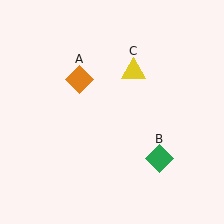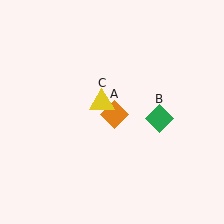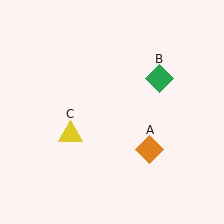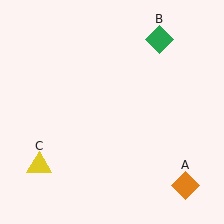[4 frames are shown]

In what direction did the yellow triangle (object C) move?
The yellow triangle (object C) moved down and to the left.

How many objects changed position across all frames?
3 objects changed position: orange diamond (object A), green diamond (object B), yellow triangle (object C).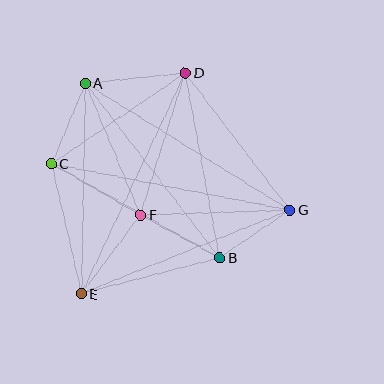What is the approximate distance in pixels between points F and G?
The distance between F and G is approximately 149 pixels.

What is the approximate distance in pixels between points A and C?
The distance between A and C is approximately 88 pixels.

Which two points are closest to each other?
Points B and G are closest to each other.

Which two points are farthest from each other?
Points D and E are farthest from each other.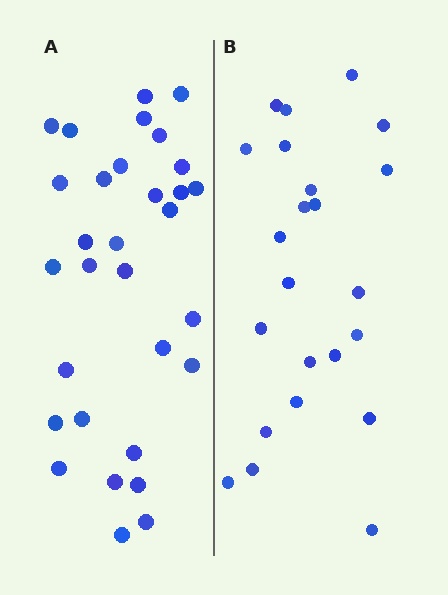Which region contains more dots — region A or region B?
Region A (the left region) has more dots.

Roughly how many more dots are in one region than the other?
Region A has roughly 8 or so more dots than region B.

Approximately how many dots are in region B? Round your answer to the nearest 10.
About 20 dots. (The exact count is 23, which rounds to 20.)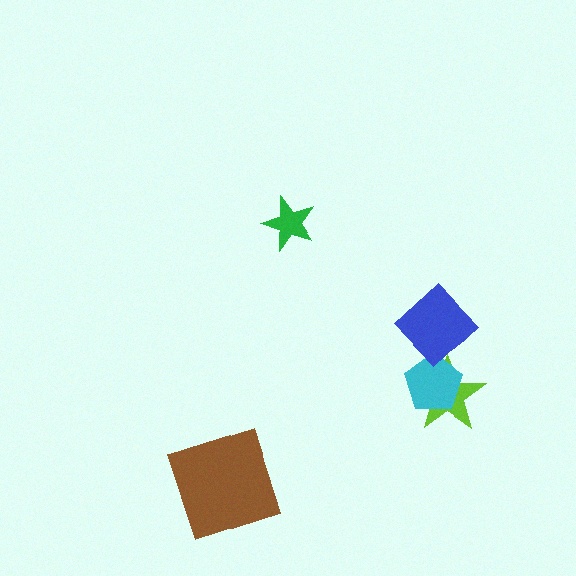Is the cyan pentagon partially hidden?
Yes, it is partially covered by another shape.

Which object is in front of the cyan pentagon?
The blue diamond is in front of the cyan pentagon.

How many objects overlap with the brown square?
0 objects overlap with the brown square.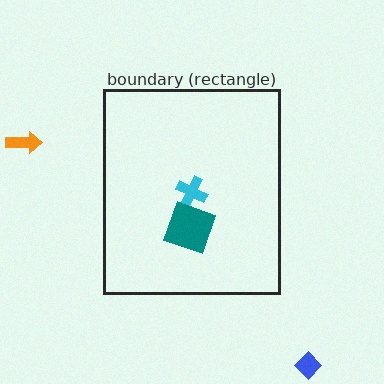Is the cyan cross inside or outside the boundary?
Inside.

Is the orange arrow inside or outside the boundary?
Outside.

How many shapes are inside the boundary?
2 inside, 2 outside.